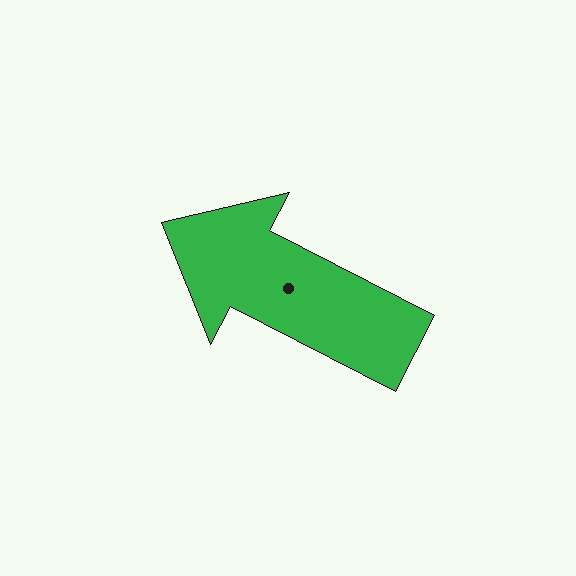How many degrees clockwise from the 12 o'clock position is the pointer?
Approximately 297 degrees.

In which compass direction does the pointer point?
Northwest.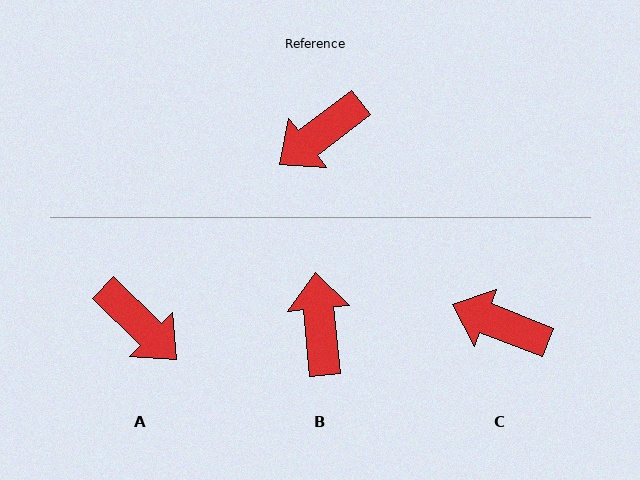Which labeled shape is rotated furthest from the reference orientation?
B, about 122 degrees away.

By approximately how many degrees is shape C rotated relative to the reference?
Approximately 59 degrees clockwise.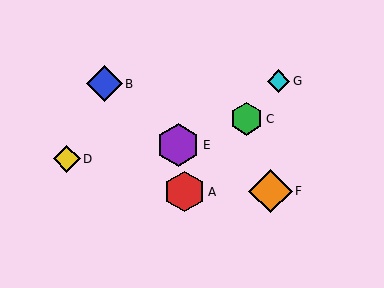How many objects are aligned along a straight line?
3 objects (A, C, G) are aligned along a straight line.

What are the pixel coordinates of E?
Object E is at (178, 145).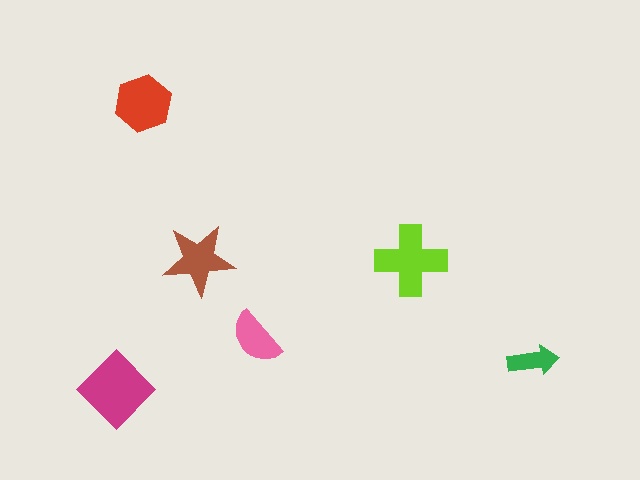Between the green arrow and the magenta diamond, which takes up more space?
The magenta diamond.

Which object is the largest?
The magenta diamond.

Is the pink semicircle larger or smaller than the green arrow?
Larger.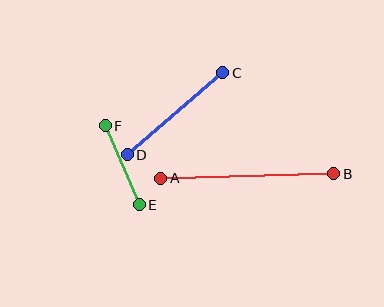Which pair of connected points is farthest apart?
Points A and B are farthest apart.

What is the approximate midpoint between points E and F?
The midpoint is at approximately (122, 165) pixels.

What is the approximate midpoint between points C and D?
The midpoint is at approximately (175, 114) pixels.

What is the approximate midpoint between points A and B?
The midpoint is at approximately (247, 176) pixels.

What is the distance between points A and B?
The distance is approximately 173 pixels.